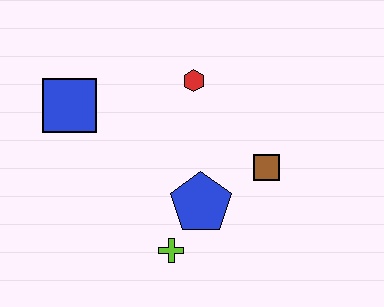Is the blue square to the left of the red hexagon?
Yes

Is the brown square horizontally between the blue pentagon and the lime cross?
No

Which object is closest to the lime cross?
The blue pentagon is closest to the lime cross.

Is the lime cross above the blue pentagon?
No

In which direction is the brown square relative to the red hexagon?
The brown square is below the red hexagon.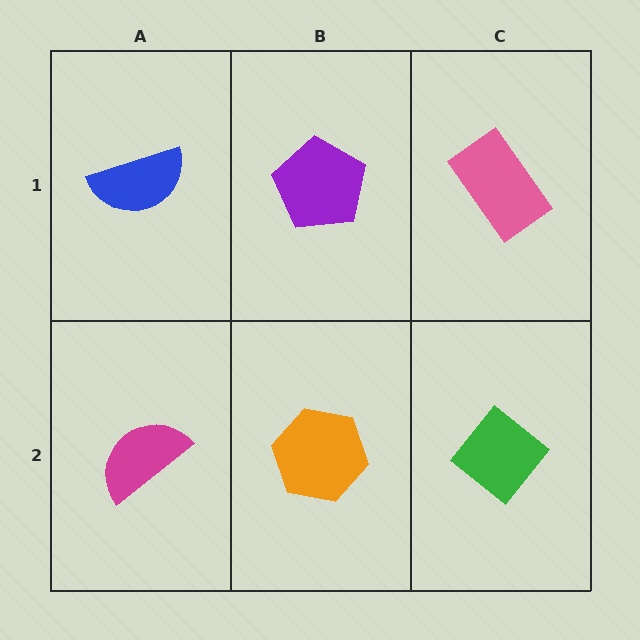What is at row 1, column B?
A purple pentagon.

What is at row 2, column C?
A green diamond.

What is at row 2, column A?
A magenta semicircle.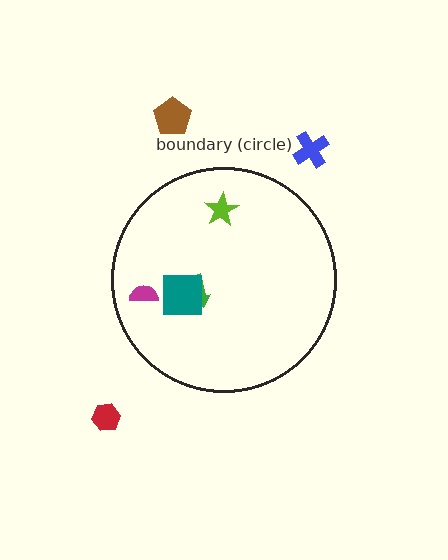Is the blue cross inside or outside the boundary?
Outside.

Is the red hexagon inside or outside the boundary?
Outside.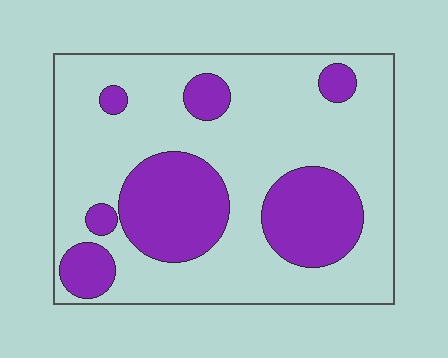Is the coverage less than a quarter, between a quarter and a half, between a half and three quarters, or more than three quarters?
Between a quarter and a half.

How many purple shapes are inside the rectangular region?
7.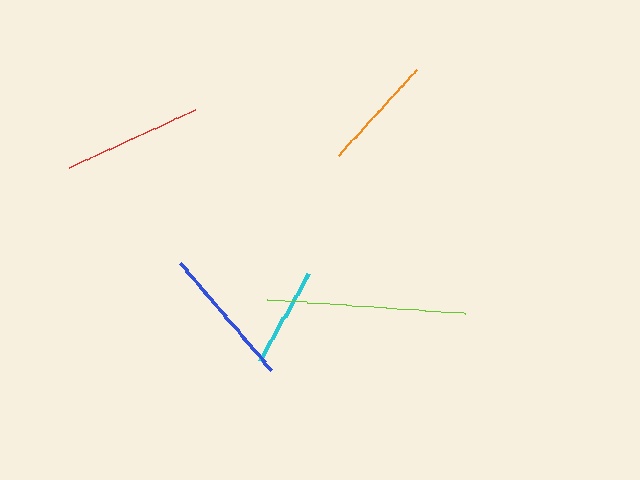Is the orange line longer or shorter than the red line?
The red line is longer than the orange line.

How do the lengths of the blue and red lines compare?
The blue and red lines are approximately the same length.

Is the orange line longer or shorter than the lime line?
The lime line is longer than the orange line.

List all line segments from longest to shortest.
From longest to shortest: lime, blue, red, orange, cyan.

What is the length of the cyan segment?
The cyan segment is approximately 101 pixels long.